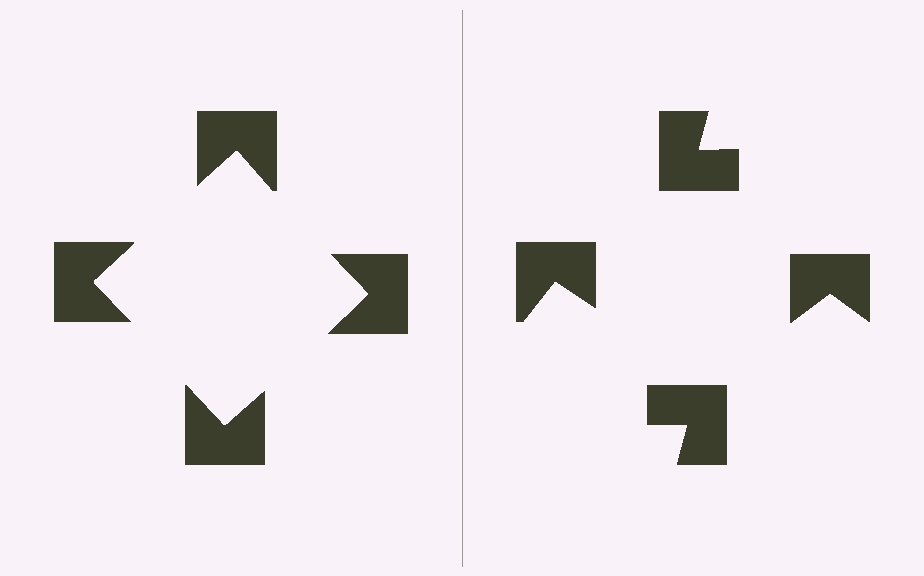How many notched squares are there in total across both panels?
8 — 4 on each side.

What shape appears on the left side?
An illusory square.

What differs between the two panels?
The notched squares are positioned identically on both sides; only the wedge orientations differ. On the left they align to a square; on the right they are misaligned.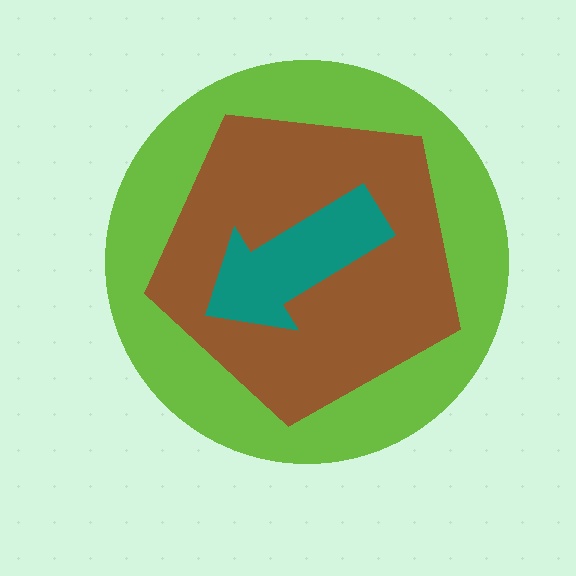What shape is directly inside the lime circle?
The brown pentagon.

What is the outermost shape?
The lime circle.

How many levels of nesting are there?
3.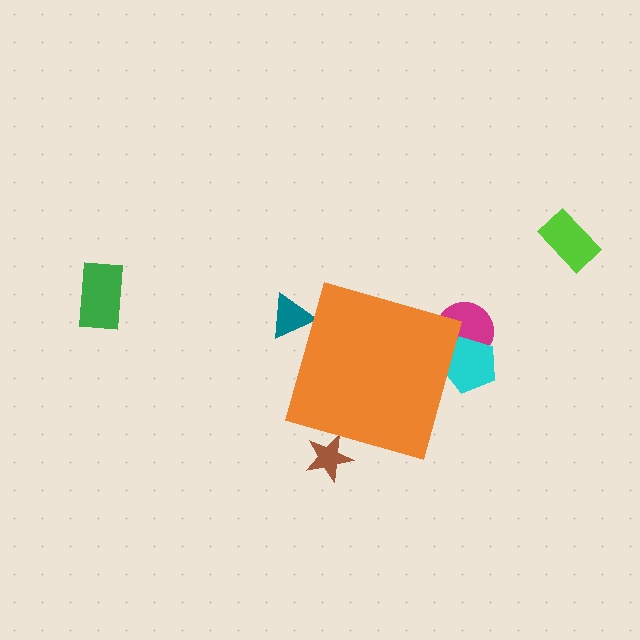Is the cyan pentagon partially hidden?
Yes, the cyan pentagon is partially hidden behind the orange diamond.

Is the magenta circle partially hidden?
Yes, the magenta circle is partially hidden behind the orange diamond.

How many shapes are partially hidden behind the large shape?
4 shapes are partially hidden.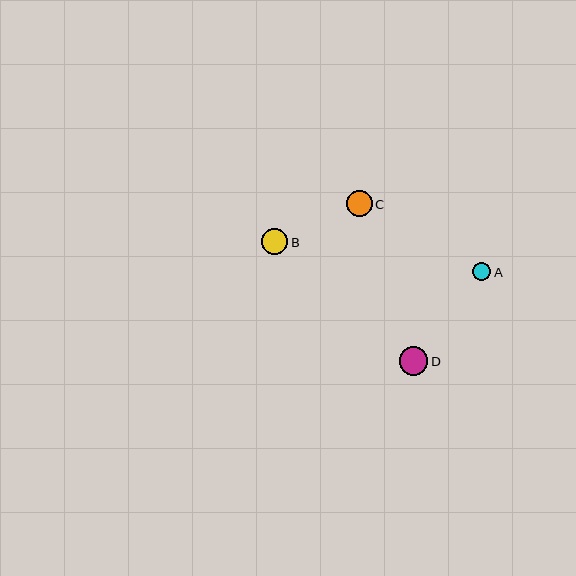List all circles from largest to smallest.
From largest to smallest: D, B, C, A.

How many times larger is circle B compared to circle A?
Circle B is approximately 1.4 times the size of circle A.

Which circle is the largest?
Circle D is the largest with a size of approximately 28 pixels.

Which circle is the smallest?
Circle A is the smallest with a size of approximately 18 pixels.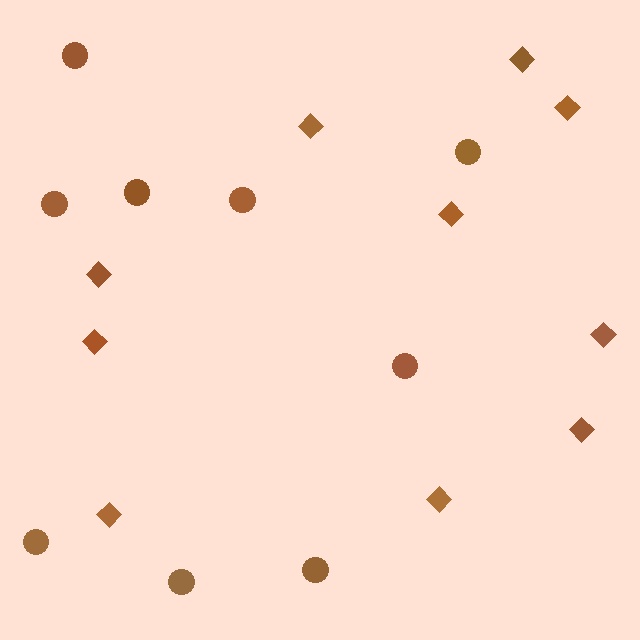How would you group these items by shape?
There are 2 groups: one group of diamonds (10) and one group of circles (9).